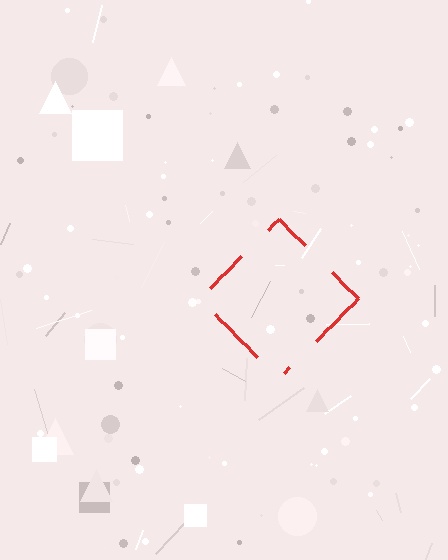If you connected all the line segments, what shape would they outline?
They would outline a diamond.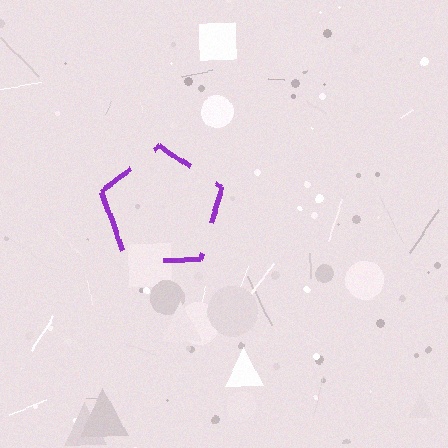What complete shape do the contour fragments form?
The contour fragments form a pentagon.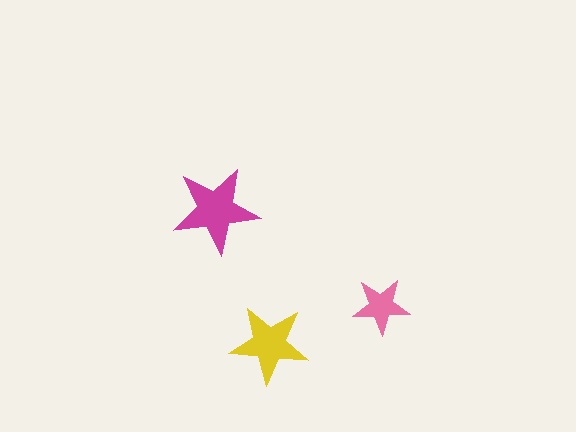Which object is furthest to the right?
The pink star is rightmost.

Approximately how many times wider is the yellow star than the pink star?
About 1.5 times wider.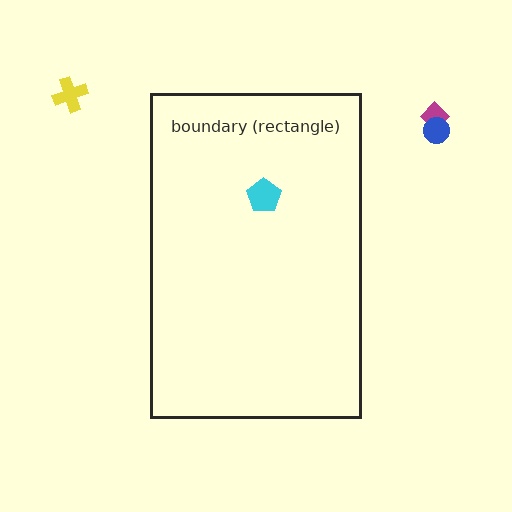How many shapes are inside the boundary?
1 inside, 3 outside.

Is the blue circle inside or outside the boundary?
Outside.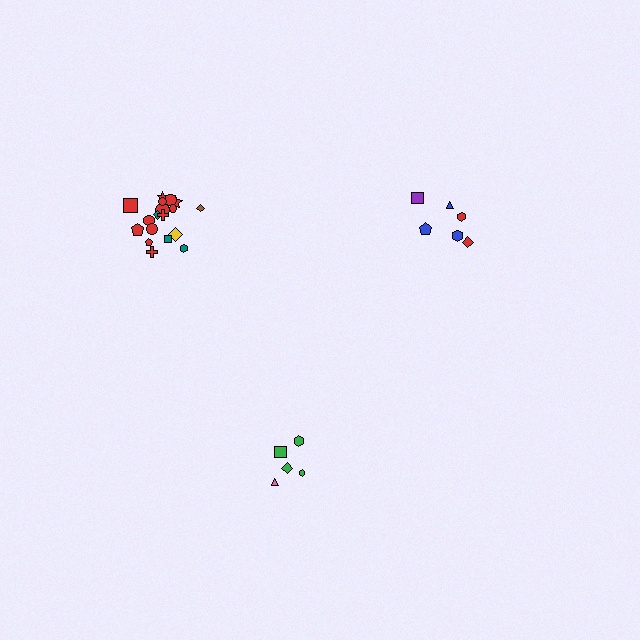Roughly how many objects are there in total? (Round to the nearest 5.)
Roughly 30 objects in total.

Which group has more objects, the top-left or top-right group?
The top-left group.